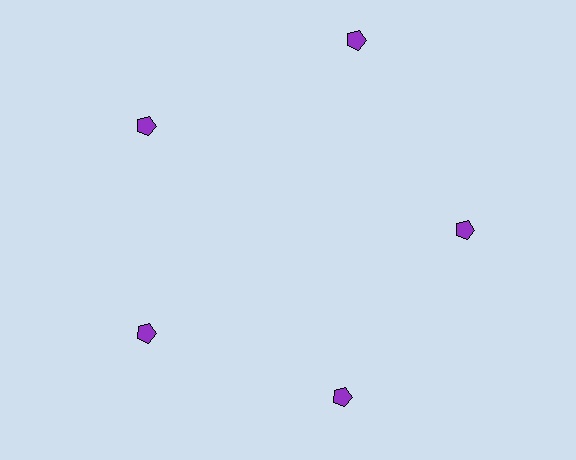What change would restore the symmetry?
The symmetry would be restored by moving it inward, back onto the ring so that all 5 pentagons sit at equal angles and equal distance from the center.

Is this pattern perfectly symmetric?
No. The 5 purple pentagons are arranged in a ring, but one element near the 1 o'clock position is pushed outward from the center, breaking the 5-fold rotational symmetry.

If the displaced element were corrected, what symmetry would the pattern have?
It would have 5-fold rotational symmetry — the pattern would map onto itself every 72 degrees.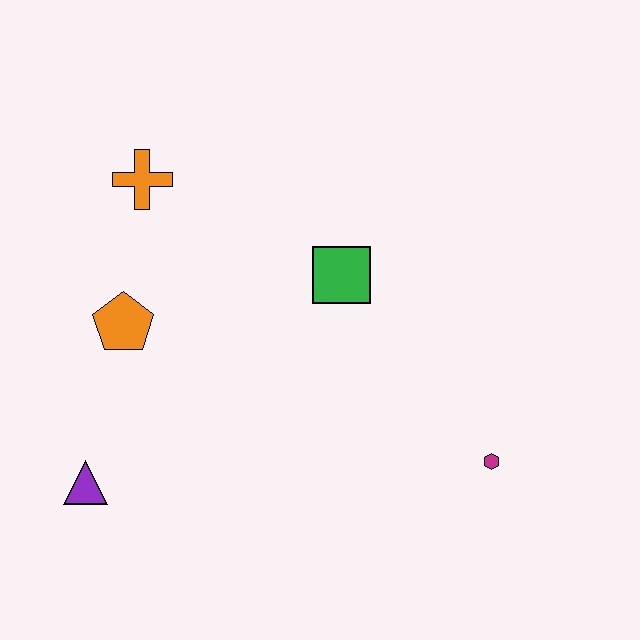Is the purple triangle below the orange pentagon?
Yes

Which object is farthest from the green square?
The purple triangle is farthest from the green square.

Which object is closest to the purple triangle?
The orange pentagon is closest to the purple triangle.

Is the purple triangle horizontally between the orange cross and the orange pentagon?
No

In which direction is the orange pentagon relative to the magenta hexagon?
The orange pentagon is to the left of the magenta hexagon.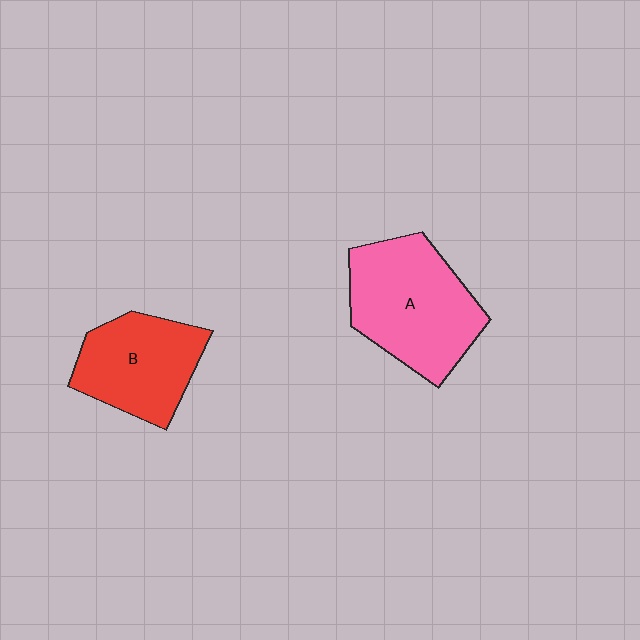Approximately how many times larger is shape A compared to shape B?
Approximately 1.3 times.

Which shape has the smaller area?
Shape B (red).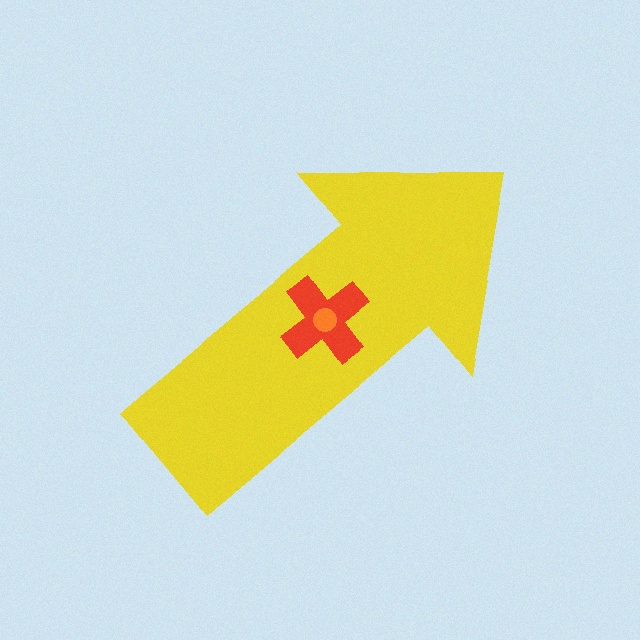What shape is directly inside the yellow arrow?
The red cross.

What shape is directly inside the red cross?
The orange circle.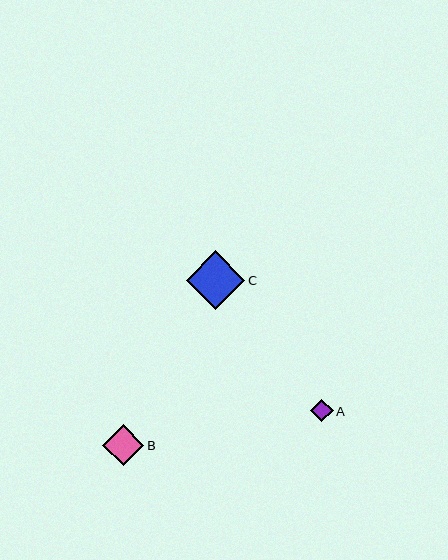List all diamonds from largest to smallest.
From largest to smallest: C, B, A.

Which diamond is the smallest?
Diamond A is the smallest with a size of approximately 22 pixels.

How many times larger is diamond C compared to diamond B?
Diamond C is approximately 1.4 times the size of diamond B.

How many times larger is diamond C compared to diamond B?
Diamond C is approximately 1.4 times the size of diamond B.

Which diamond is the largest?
Diamond C is the largest with a size of approximately 58 pixels.